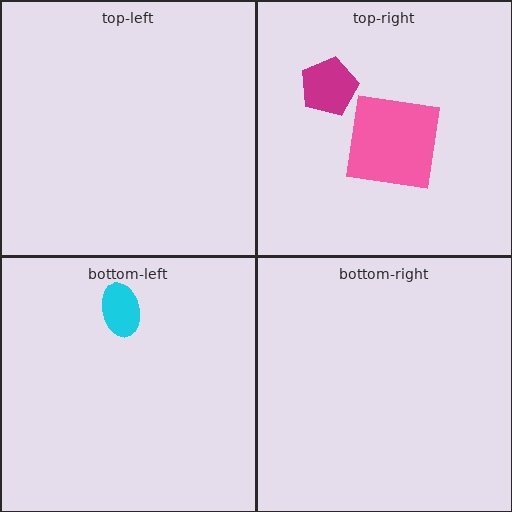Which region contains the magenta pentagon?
The top-right region.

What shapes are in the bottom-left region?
The cyan ellipse.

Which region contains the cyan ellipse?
The bottom-left region.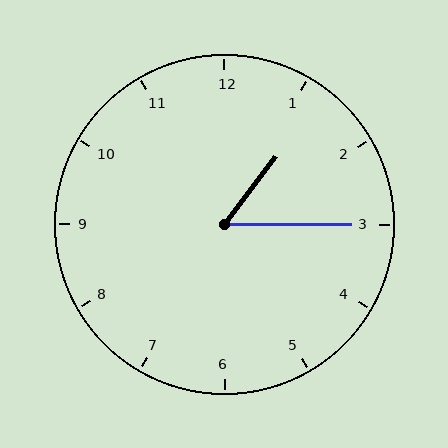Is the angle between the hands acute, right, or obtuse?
It is acute.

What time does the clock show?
1:15.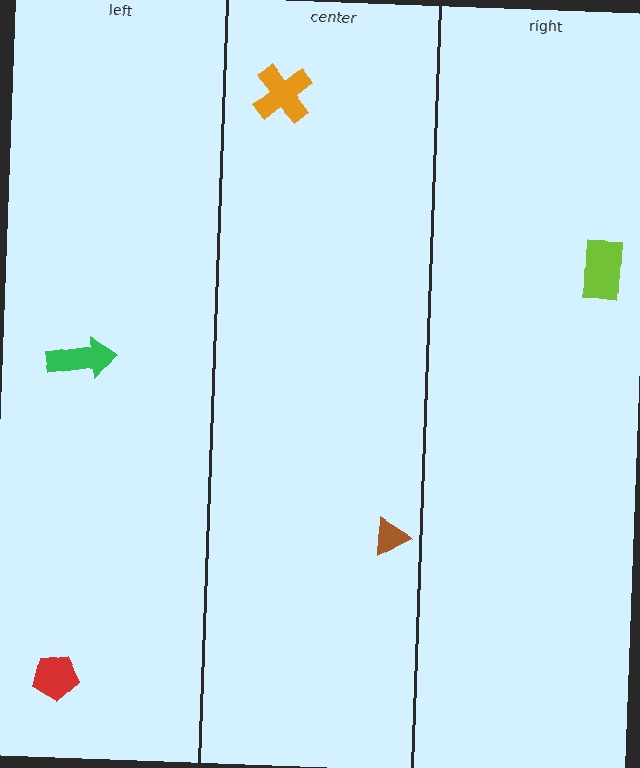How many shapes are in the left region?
2.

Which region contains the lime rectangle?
The right region.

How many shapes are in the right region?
1.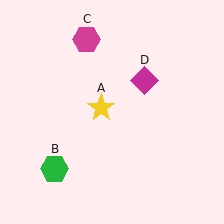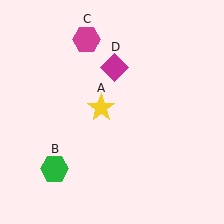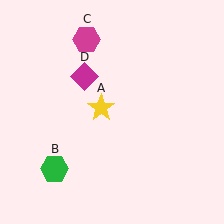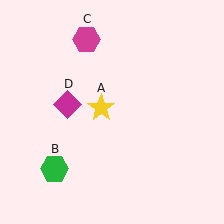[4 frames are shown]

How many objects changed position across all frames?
1 object changed position: magenta diamond (object D).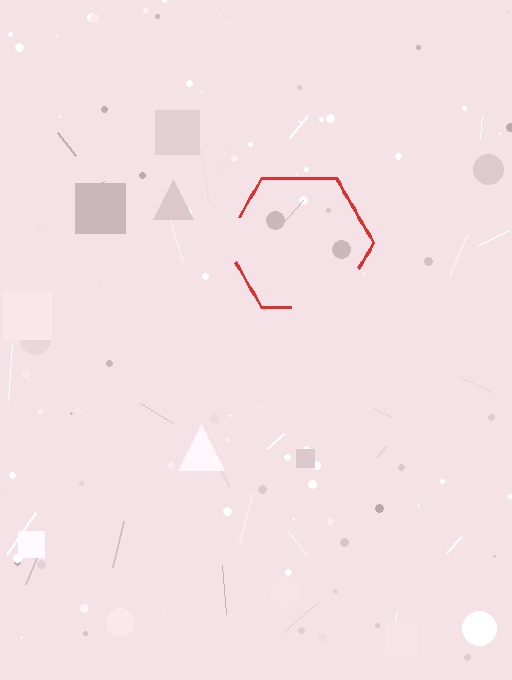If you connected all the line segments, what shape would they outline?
They would outline a hexagon.